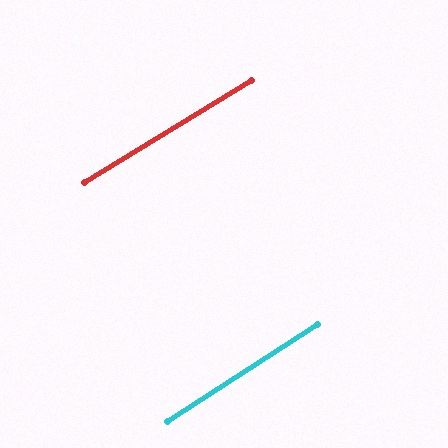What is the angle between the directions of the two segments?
Approximately 1 degree.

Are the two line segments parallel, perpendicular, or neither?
Parallel — their directions differ by only 1.3°.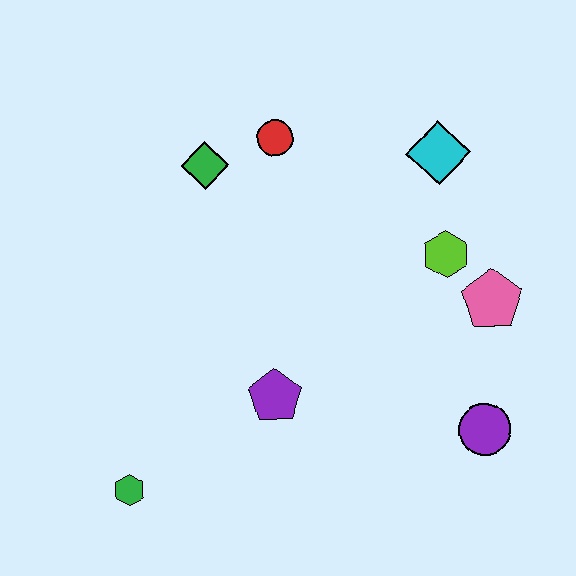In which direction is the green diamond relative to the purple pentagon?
The green diamond is above the purple pentagon.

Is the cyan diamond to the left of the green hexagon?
No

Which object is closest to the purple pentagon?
The green hexagon is closest to the purple pentagon.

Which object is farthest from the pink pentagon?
The green hexagon is farthest from the pink pentagon.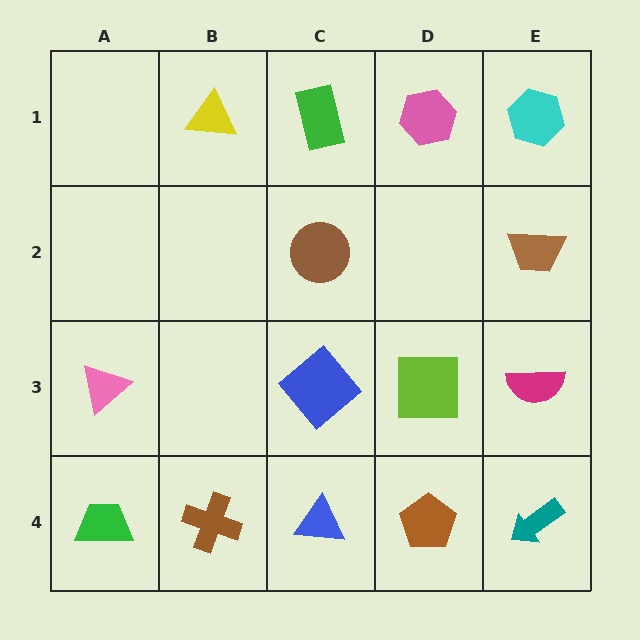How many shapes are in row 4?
5 shapes.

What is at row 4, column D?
A brown pentagon.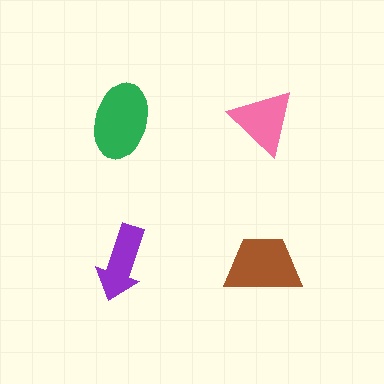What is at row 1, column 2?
A pink triangle.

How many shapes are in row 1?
2 shapes.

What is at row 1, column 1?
A green ellipse.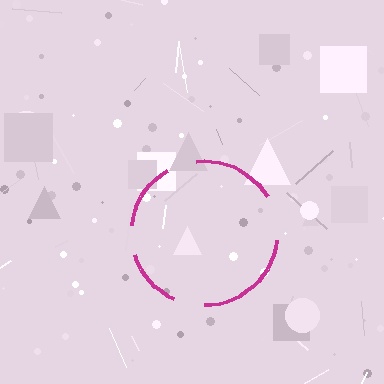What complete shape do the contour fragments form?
The contour fragments form a circle.